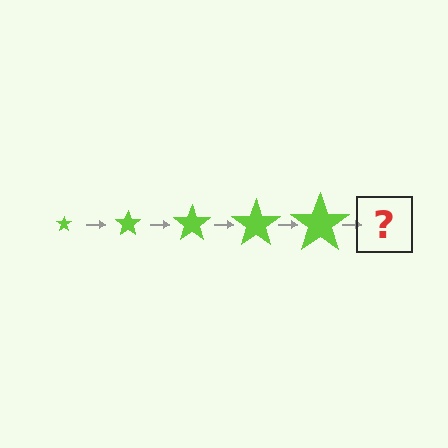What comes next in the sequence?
The next element should be a lime star, larger than the previous one.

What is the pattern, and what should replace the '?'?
The pattern is that the star gets progressively larger each step. The '?' should be a lime star, larger than the previous one.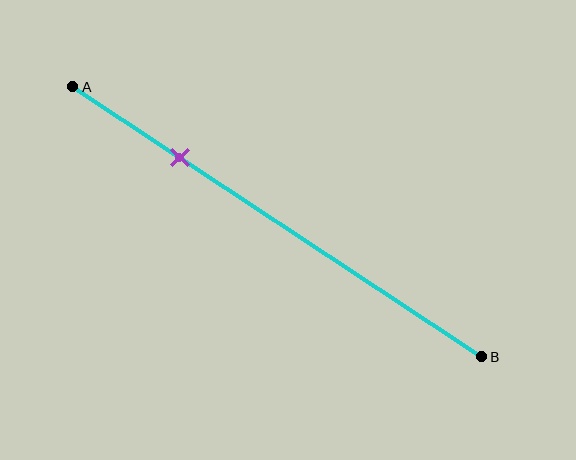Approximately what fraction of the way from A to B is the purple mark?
The purple mark is approximately 25% of the way from A to B.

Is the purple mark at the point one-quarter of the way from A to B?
Yes, the mark is approximately at the one-quarter point.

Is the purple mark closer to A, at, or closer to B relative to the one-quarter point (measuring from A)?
The purple mark is approximately at the one-quarter point of segment AB.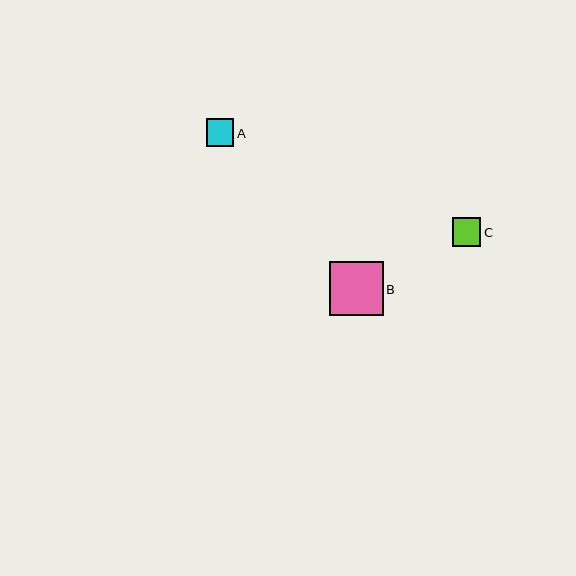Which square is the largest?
Square B is the largest with a size of approximately 54 pixels.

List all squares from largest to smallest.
From largest to smallest: B, C, A.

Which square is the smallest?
Square A is the smallest with a size of approximately 28 pixels.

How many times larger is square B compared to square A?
Square B is approximately 2.0 times the size of square A.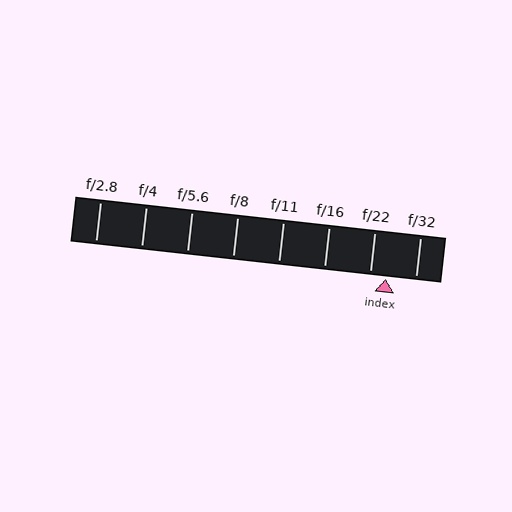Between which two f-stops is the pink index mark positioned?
The index mark is between f/22 and f/32.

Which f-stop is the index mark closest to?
The index mark is closest to f/22.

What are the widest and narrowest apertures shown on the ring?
The widest aperture shown is f/2.8 and the narrowest is f/32.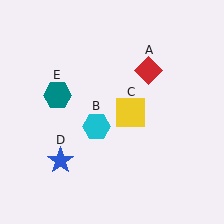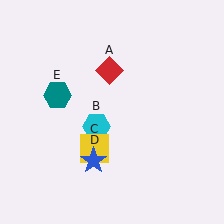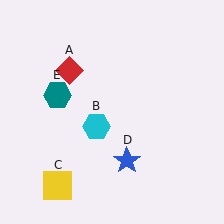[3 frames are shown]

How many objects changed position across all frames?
3 objects changed position: red diamond (object A), yellow square (object C), blue star (object D).